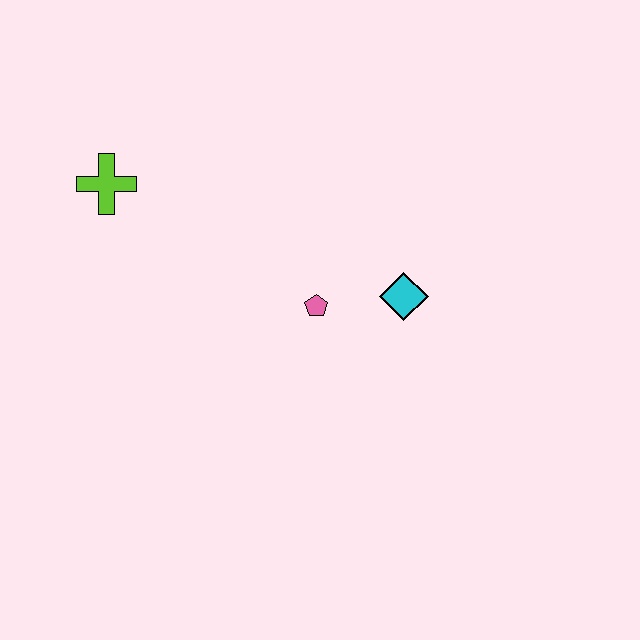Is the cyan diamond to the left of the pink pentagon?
No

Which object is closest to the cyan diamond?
The pink pentagon is closest to the cyan diamond.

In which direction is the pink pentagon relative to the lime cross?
The pink pentagon is to the right of the lime cross.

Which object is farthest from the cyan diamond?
The lime cross is farthest from the cyan diamond.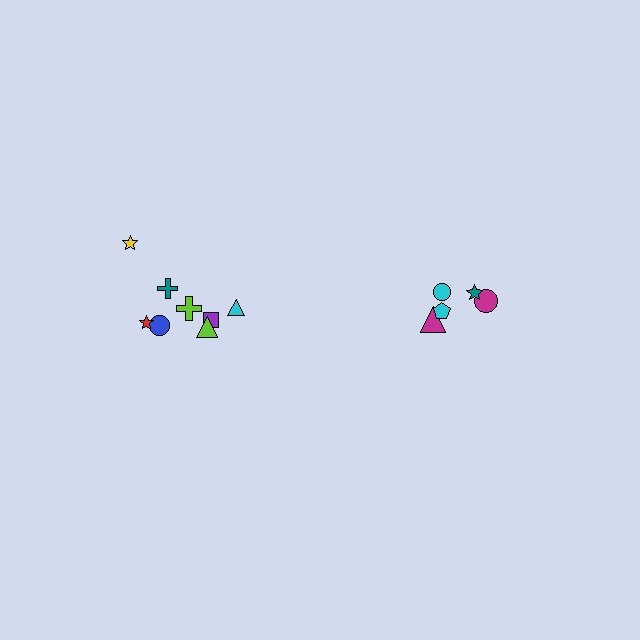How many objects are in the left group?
There are 8 objects.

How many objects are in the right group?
There are 5 objects.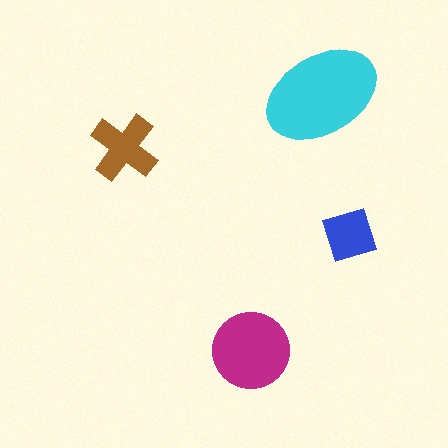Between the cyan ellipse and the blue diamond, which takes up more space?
The cyan ellipse.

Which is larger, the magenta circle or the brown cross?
The magenta circle.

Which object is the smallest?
The blue diamond.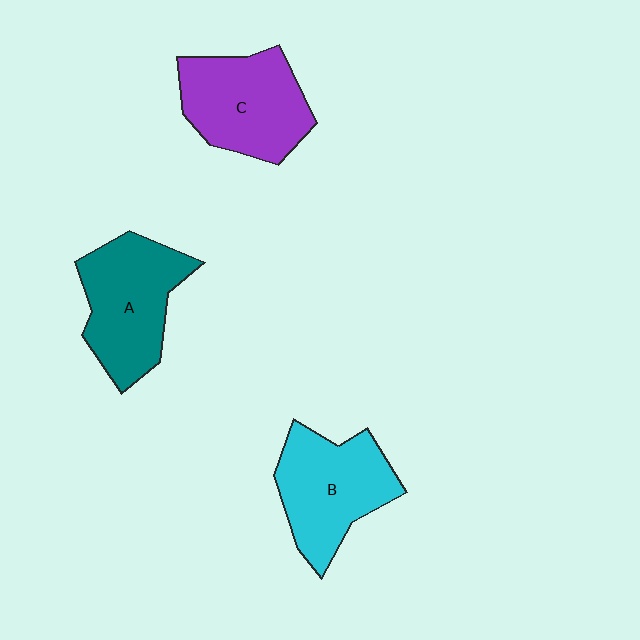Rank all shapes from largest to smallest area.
From largest to smallest: A (teal), C (purple), B (cyan).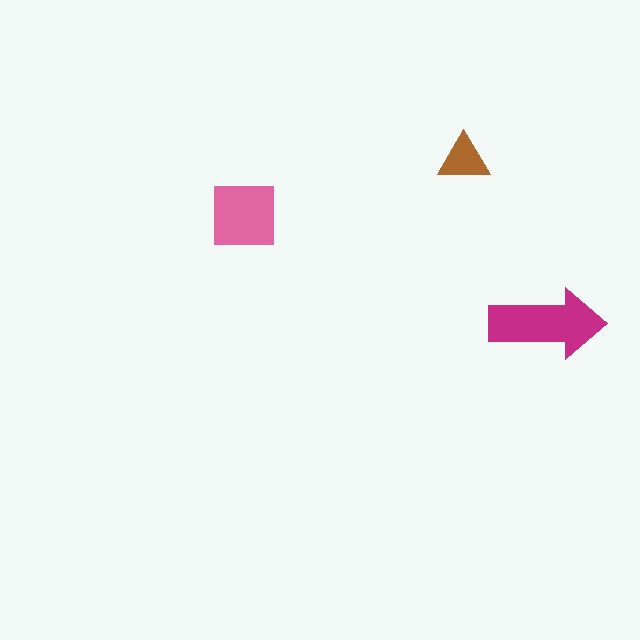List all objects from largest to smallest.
The magenta arrow, the pink square, the brown triangle.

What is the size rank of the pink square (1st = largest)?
2nd.